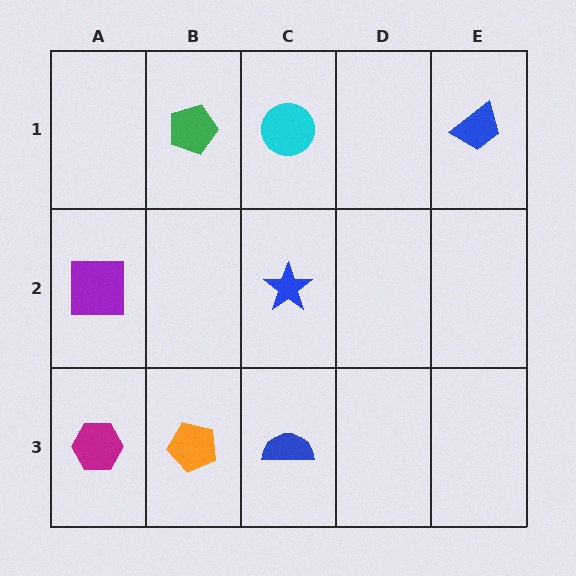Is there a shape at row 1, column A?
No, that cell is empty.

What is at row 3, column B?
An orange pentagon.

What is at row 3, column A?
A magenta hexagon.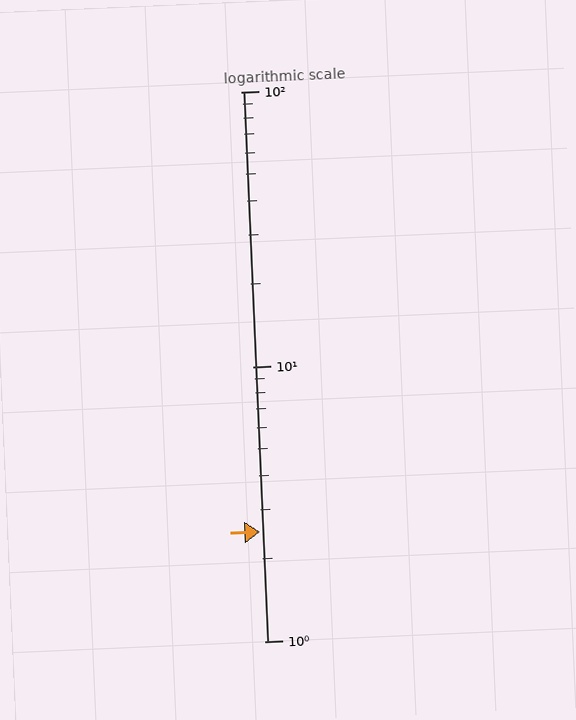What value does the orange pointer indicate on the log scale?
The pointer indicates approximately 2.5.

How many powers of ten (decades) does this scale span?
The scale spans 2 decades, from 1 to 100.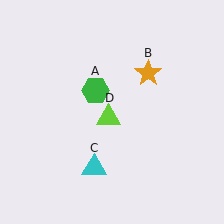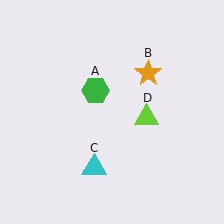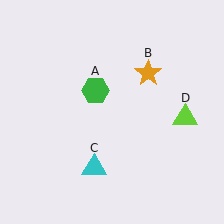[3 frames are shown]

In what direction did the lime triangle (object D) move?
The lime triangle (object D) moved right.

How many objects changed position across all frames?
1 object changed position: lime triangle (object D).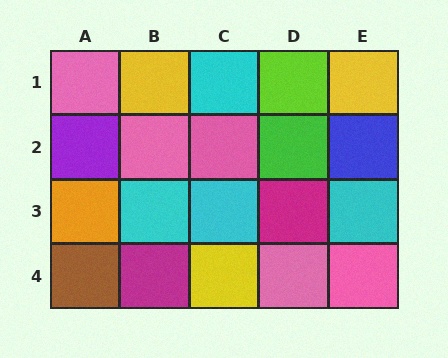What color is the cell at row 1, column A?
Pink.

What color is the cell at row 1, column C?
Cyan.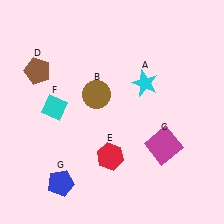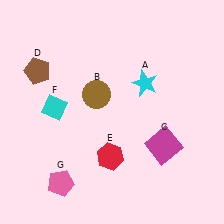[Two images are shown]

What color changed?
The pentagon (G) changed from blue in Image 1 to pink in Image 2.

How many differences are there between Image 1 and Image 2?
There is 1 difference between the two images.